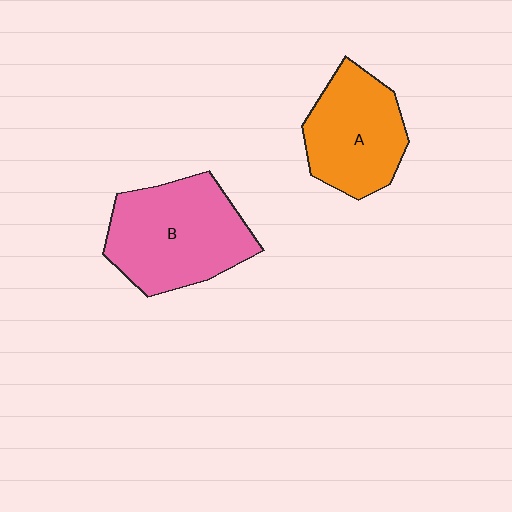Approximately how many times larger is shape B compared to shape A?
Approximately 1.3 times.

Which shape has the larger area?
Shape B (pink).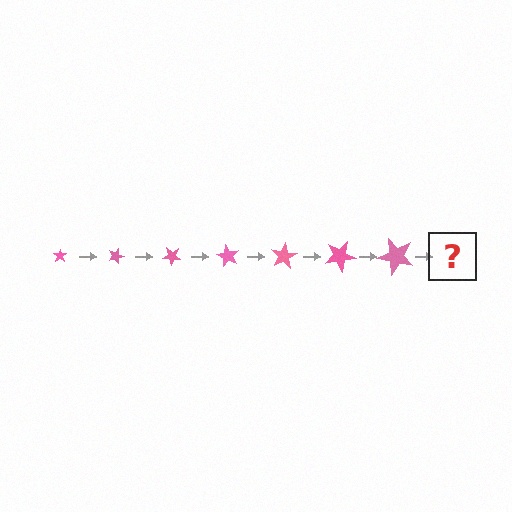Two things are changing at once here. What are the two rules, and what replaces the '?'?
The two rules are that the star grows larger each step and it rotates 20 degrees each step. The '?' should be a star, larger than the previous one and rotated 140 degrees from the start.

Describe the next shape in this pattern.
It should be a star, larger than the previous one and rotated 140 degrees from the start.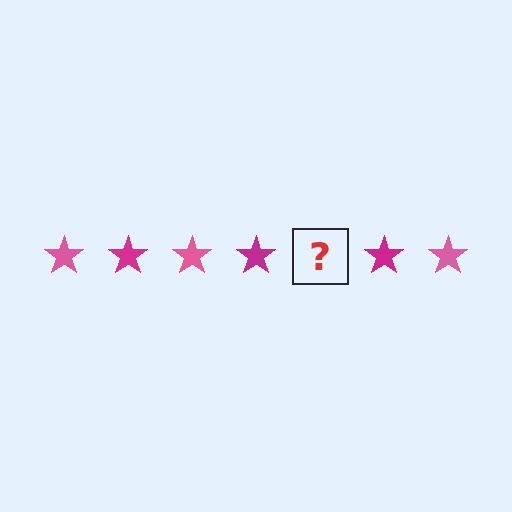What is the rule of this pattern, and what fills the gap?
The rule is that the pattern cycles through pink, magenta stars. The gap should be filled with a pink star.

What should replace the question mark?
The question mark should be replaced with a pink star.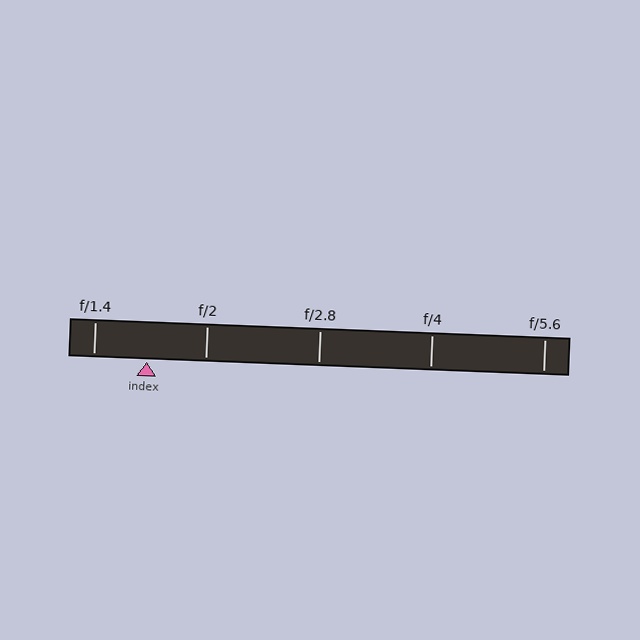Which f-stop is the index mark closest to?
The index mark is closest to f/1.4.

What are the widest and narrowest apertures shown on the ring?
The widest aperture shown is f/1.4 and the narrowest is f/5.6.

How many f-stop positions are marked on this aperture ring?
There are 5 f-stop positions marked.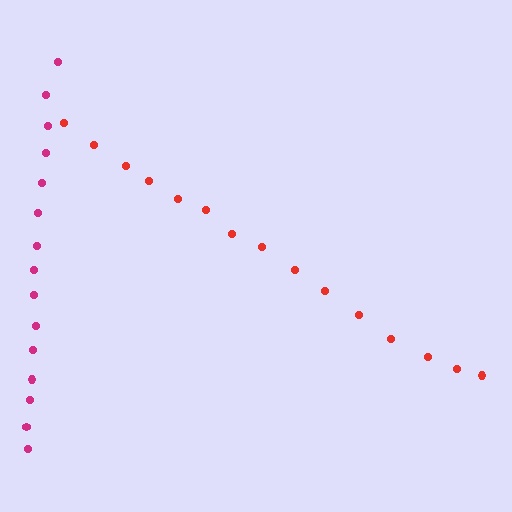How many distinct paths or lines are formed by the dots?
There are 2 distinct paths.